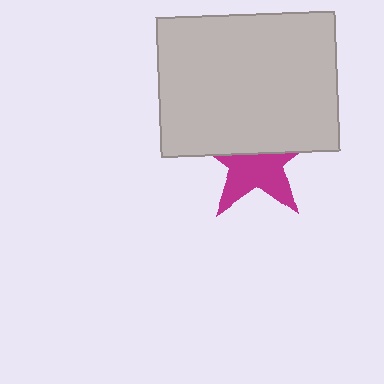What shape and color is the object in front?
The object in front is a light gray rectangle.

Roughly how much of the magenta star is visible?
About half of it is visible (roughly 51%).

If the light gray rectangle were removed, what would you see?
You would see the complete magenta star.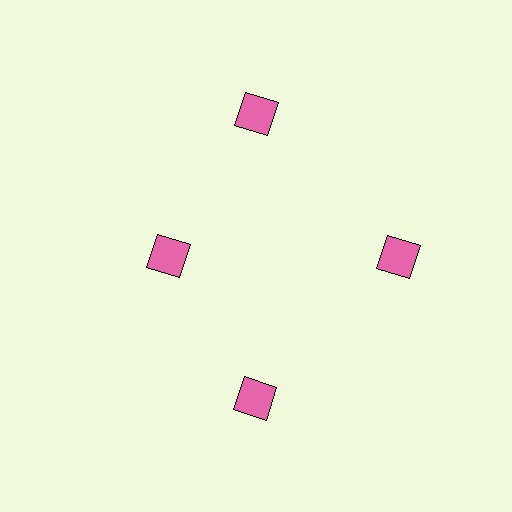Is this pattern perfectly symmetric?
No. The 4 pink squares are arranged in a ring, but one element near the 9 o'clock position is pulled inward toward the center, breaking the 4-fold rotational symmetry.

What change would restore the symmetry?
The symmetry would be restored by moving it outward, back onto the ring so that all 4 squares sit at equal angles and equal distance from the center.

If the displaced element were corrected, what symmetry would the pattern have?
It would have 4-fold rotational symmetry — the pattern would map onto itself every 90 degrees.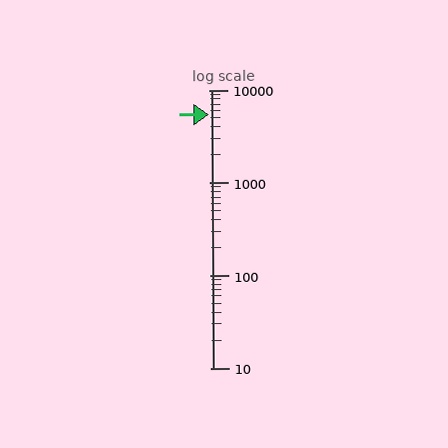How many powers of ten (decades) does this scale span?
The scale spans 3 decades, from 10 to 10000.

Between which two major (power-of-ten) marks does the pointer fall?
The pointer is between 1000 and 10000.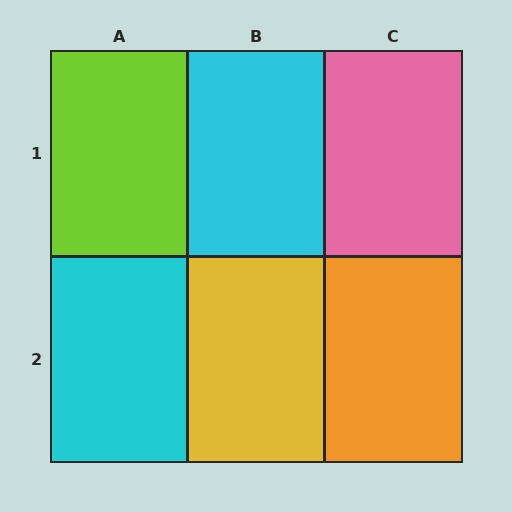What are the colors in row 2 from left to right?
Cyan, yellow, orange.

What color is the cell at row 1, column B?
Cyan.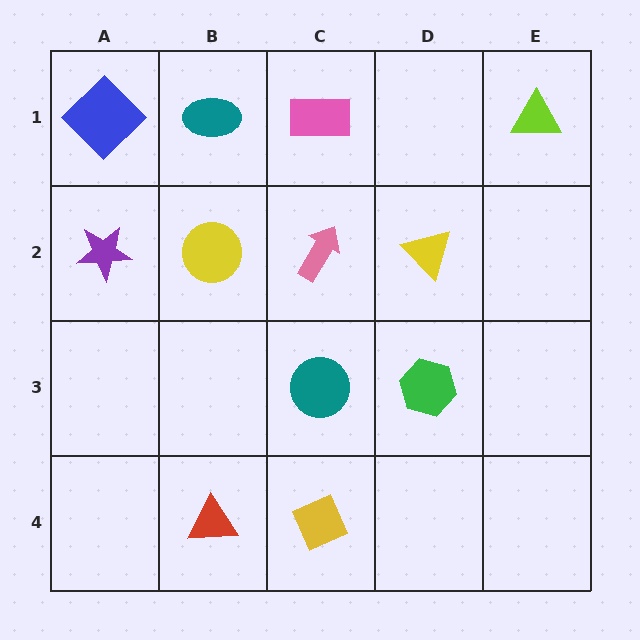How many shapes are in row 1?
4 shapes.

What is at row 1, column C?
A pink rectangle.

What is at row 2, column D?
A yellow triangle.